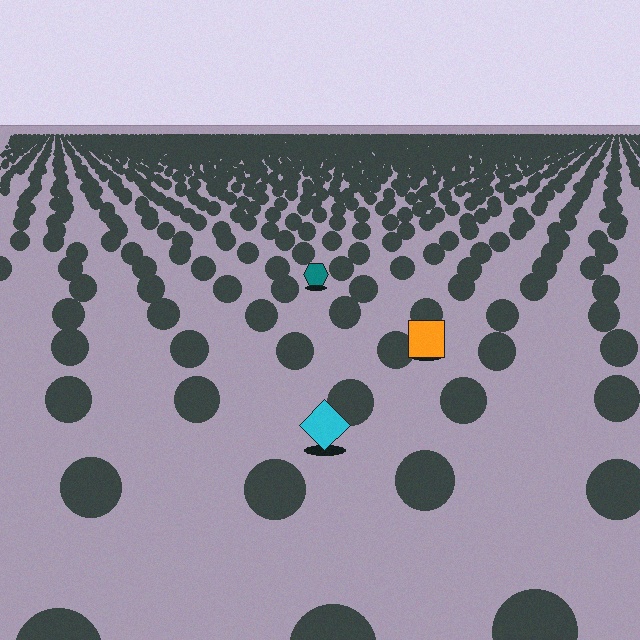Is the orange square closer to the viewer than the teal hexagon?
Yes. The orange square is closer — you can tell from the texture gradient: the ground texture is coarser near it.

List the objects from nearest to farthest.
From nearest to farthest: the cyan diamond, the orange square, the teal hexagon.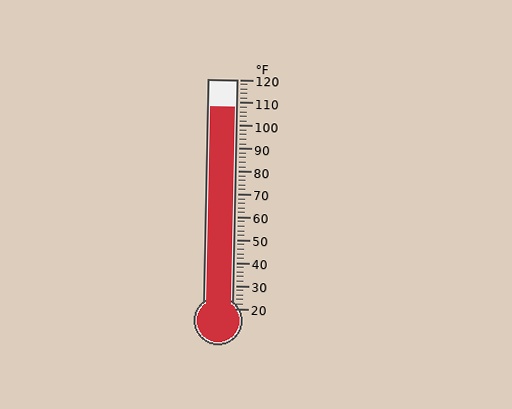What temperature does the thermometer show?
The thermometer shows approximately 108°F.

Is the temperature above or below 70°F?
The temperature is above 70°F.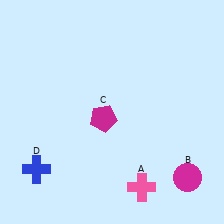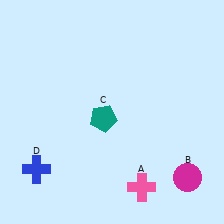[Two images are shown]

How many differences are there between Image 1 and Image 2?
There is 1 difference between the two images.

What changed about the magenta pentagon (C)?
In Image 1, C is magenta. In Image 2, it changed to teal.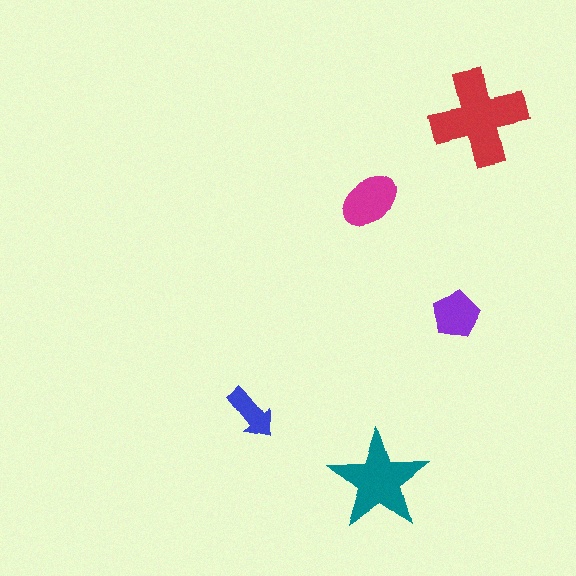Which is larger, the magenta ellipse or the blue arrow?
The magenta ellipse.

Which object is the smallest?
The blue arrow.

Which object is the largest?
The red cross.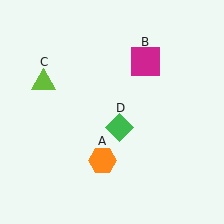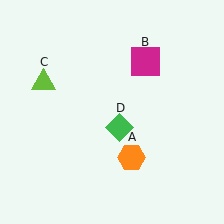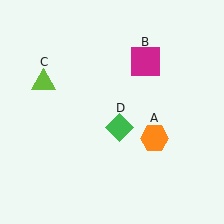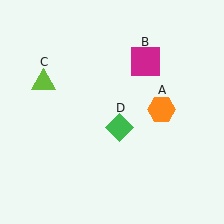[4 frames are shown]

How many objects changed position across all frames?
1 object changed position: orange hexagon (object A).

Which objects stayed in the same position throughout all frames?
Magenta square (object B) and lime triangle (object C) and green diamond (object D) remained stationary.